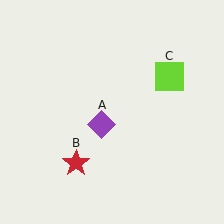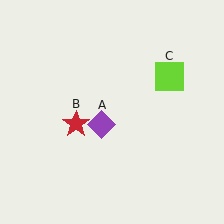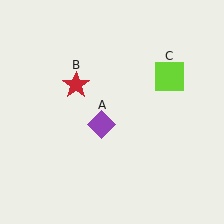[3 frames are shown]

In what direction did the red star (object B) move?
The red star (object B) moved up.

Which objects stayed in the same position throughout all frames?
Purple diamond (object A) and lime square (object C) remained stationary.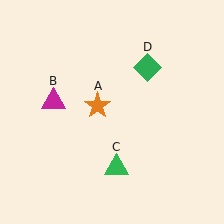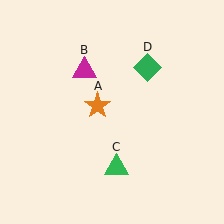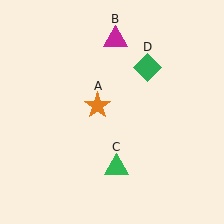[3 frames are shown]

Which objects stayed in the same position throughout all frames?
Orange star (object A) and green triangle (object C) and green diamond (object D) remained stationary.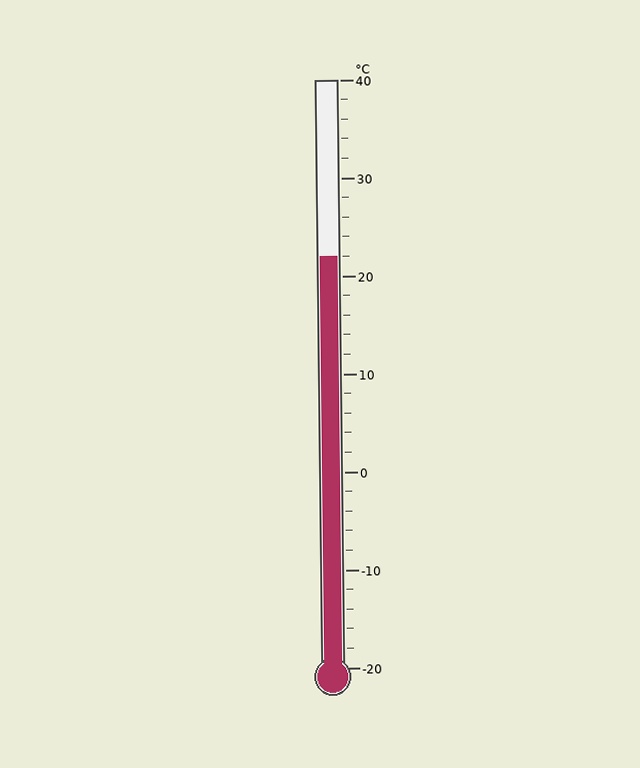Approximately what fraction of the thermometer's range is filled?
The thermometer is filled to approximately 70% of its range.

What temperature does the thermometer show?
The thermometer shows approximately 22°C.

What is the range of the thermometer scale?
The thermometer scale ranges from -20°C to 40°C.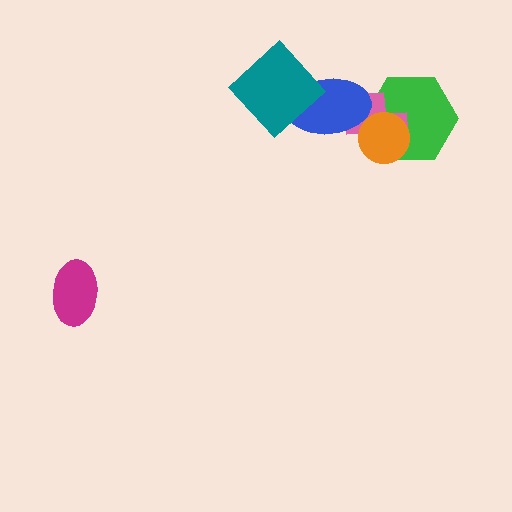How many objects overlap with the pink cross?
3 objects overlap with the pink cross.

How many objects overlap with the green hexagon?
2 objects overlap with the green hexagon.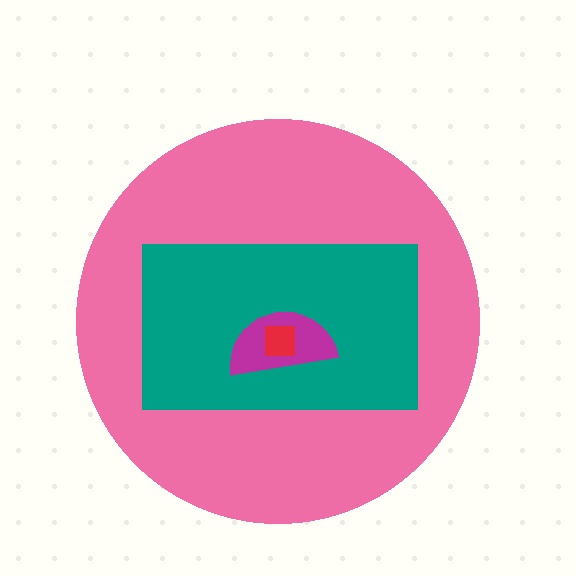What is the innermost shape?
The red square.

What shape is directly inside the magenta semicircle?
The red square.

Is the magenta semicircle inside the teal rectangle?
Yes.